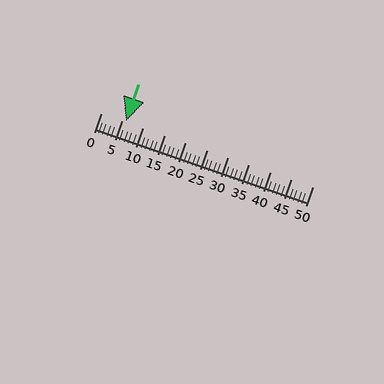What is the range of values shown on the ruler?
The ruler shows values from 0 to 50.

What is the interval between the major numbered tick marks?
The major tick marks are spaced 5 units apart.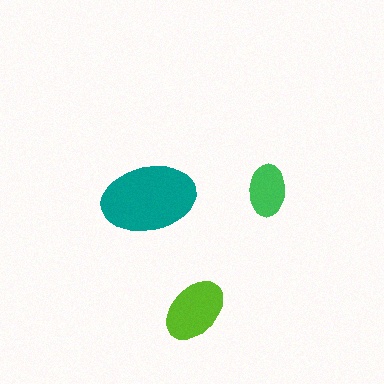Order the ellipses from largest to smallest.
the teal one, the lime one, the green one.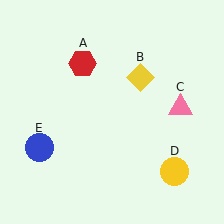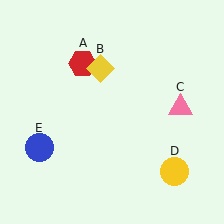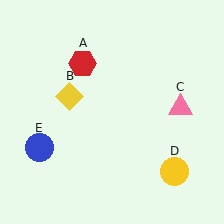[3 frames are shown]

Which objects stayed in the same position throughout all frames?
Red hexagon (object A) and pink triangle (object C) and yellow circle (object D) and blue circle (object E) remained stationary.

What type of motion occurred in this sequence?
The yellow diamond (object B) rotated counterclockwise around the center of the scene.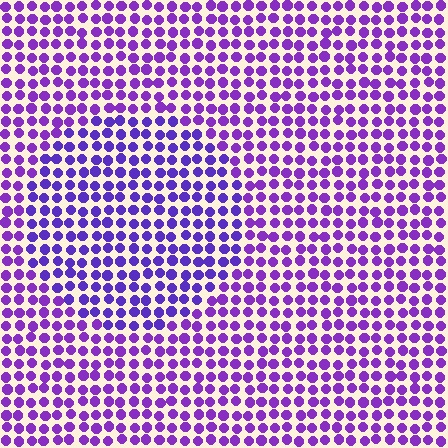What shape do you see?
I see a circle.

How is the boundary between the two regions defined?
The boundary is defined purely by a slight shift in hue (about 19 degrees). Spacing, size, and orientation are identical on both sides.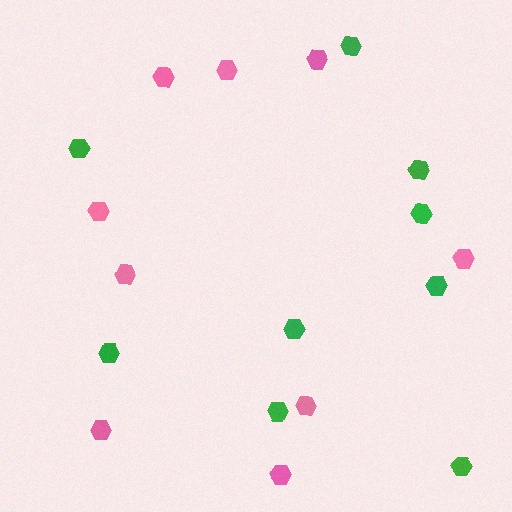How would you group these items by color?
There are 2 groups: one group of green hexagons (9) and one group of pink hexagons (9).